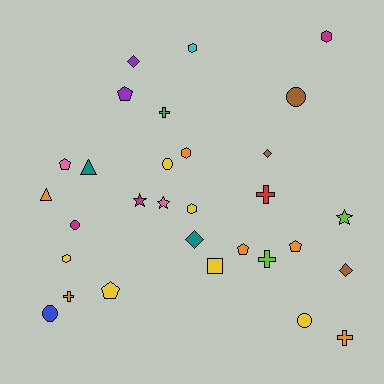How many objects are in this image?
There are 30 objects.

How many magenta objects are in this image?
There are 3 magenta objects.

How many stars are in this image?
There are 3 stars.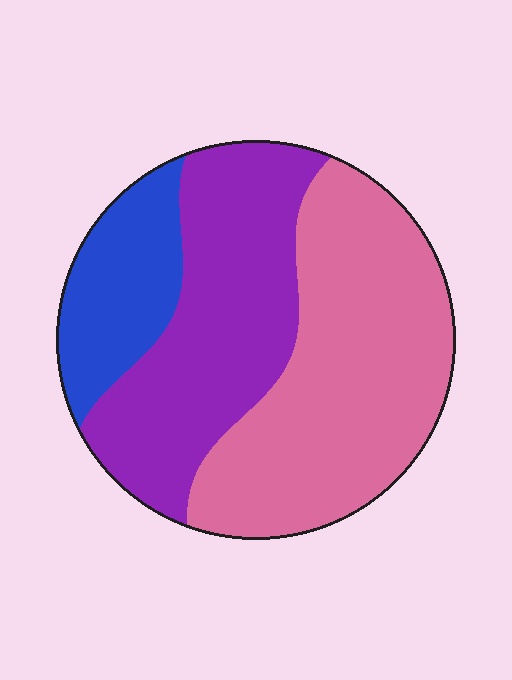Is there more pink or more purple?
Pink.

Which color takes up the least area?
Blue, at roughly 15%.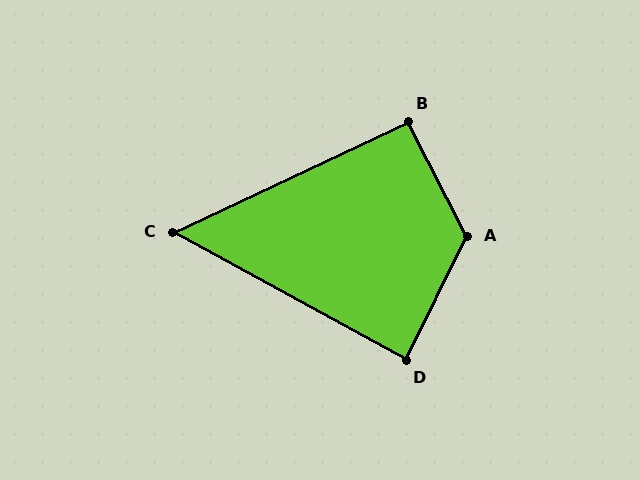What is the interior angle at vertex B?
Approximately 92 degrees (approximately right).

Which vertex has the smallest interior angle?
C, at approximately 54 degrees.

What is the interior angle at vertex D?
Approximately 88 degrees (approximately right).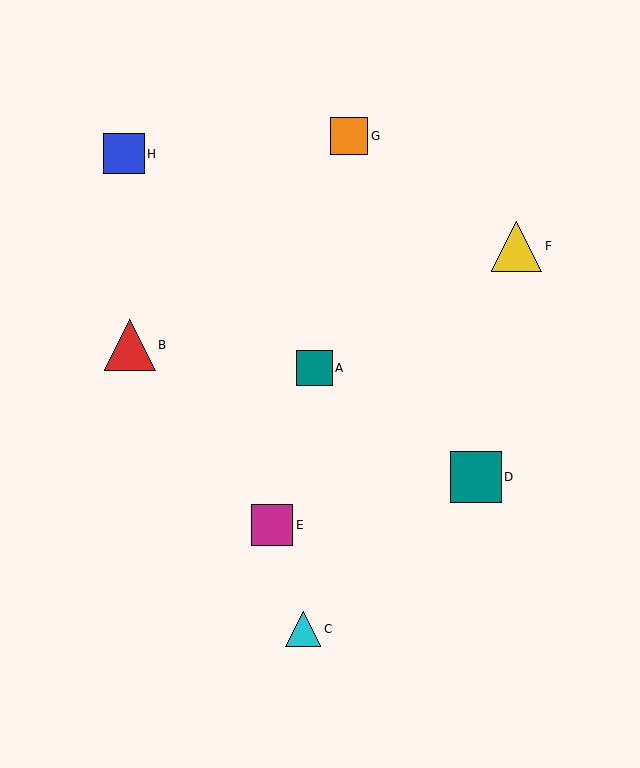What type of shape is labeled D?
Shape D is a teal square.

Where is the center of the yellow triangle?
The center of the yellow triangle is at (517, 246).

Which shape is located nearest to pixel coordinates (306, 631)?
The cyan triangle (labeled C) at (303, 629) is nearest to that location.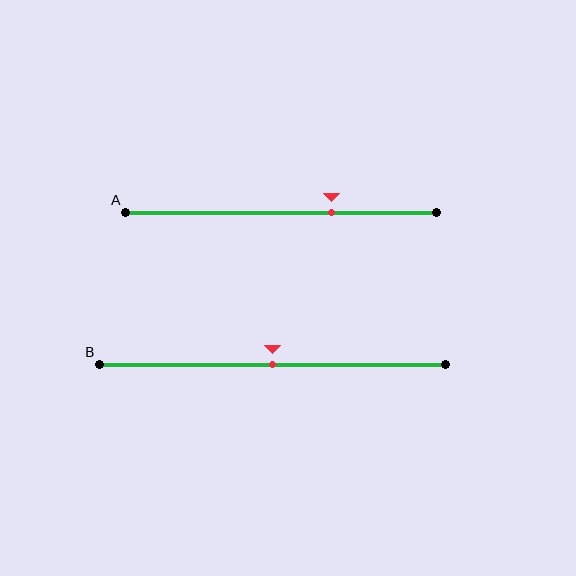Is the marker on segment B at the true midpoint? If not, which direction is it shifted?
Yes, the marker on segment B is at the true midpoint.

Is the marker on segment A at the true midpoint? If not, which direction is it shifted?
No, the marker on segment A is shifted to the right by about 16% of the segment length.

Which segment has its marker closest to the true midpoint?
Segment B has its marker closest to the true midpoint.